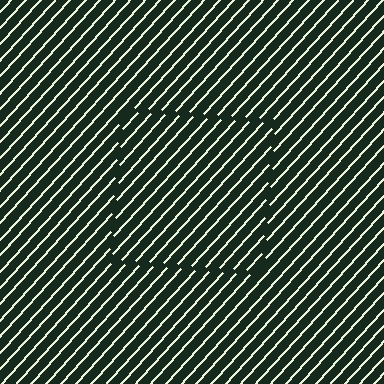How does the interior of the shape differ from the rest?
The interior of the shape contains the same grating, shifted by half a period — the contour is defined by the phase discontinuity where line-ends from the inner and outer gratings abut.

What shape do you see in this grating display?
An illusory square. The interior of the shape contains the same grating, shifted by half a period — the contour is defined by the phase discontinuity where line-ends from the inner and outer gratings abut.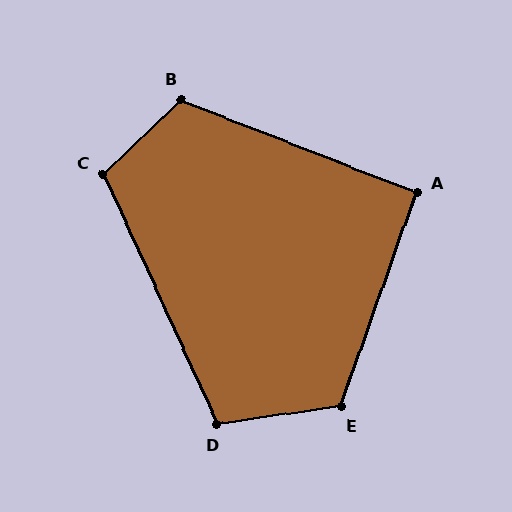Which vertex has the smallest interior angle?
A, at approximately 92 degrees.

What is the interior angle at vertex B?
Approximately 115 degrees (obtuse).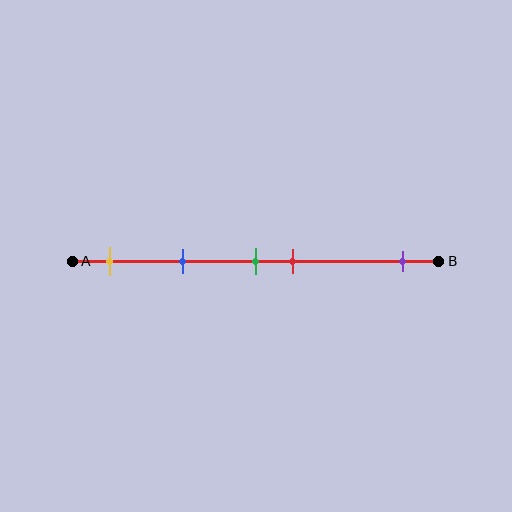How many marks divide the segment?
There are 5 marks dividing the segment.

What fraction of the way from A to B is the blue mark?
The blue mark is approximately 30% (0.3) of the way from A to B.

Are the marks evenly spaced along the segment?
No, the marks are not evenly spaced.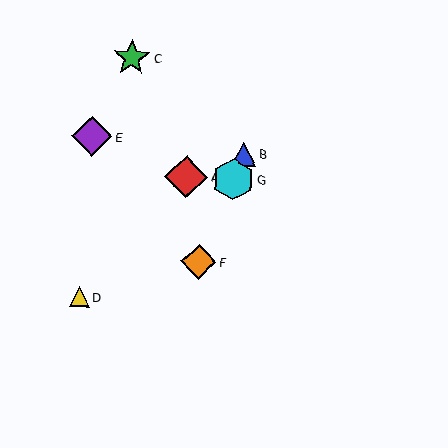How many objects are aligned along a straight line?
3 objects (B, F, G) are aligned along a straight line.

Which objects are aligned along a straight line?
Objects B, F, G are aligned along a straight line.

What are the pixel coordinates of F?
Object F is at (199, 262).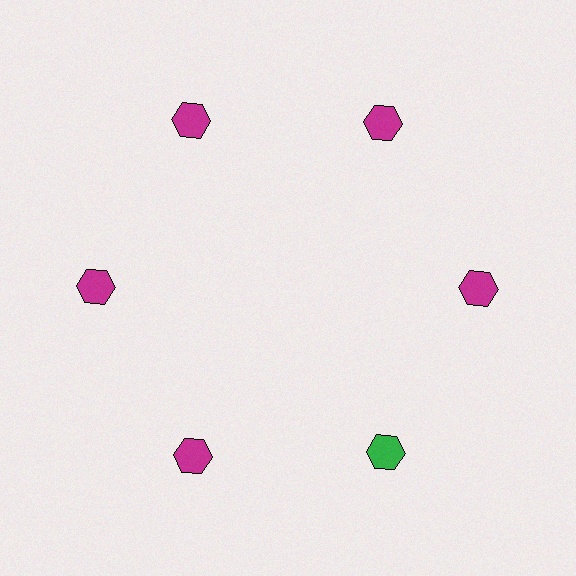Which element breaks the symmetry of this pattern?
The green hexagon at roughly the 5 o'clock position breaks the symmetry. All other shapes are magenta hexagons.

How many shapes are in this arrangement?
There are 6 shapes arranged in a ring pattern.